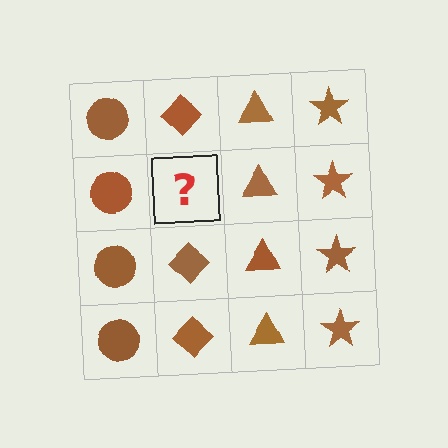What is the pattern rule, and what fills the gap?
The rule is that each column has a consistent shape. The gap should be filled with a brown diamond.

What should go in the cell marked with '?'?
The missing cell should contain a brown diamond.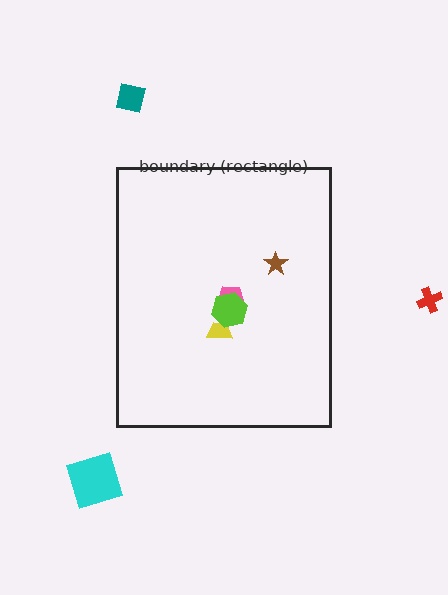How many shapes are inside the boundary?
4 inside, 3 outside.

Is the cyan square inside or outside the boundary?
Outside.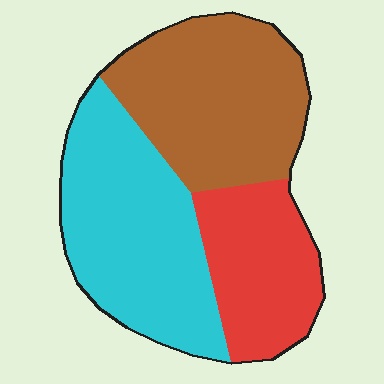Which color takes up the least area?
Red, at roughly 25%.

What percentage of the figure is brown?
Brown covers 37% of the figure.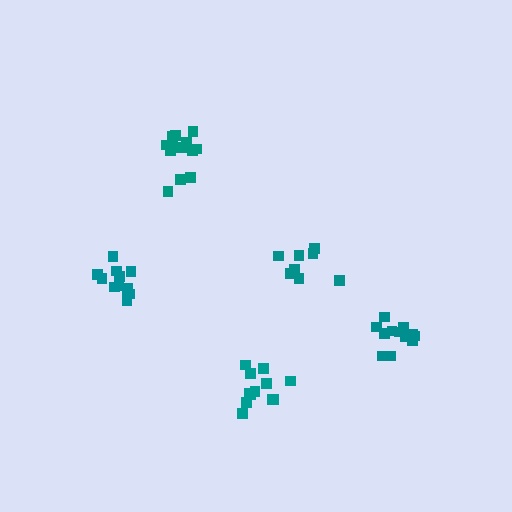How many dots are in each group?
Group 1: 13 dots, Group 2: 12 dots, Group 3: 8 dots, Group 4: 12 dots, Group 5: 13 dots (58 total).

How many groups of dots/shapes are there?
There are 5 groups.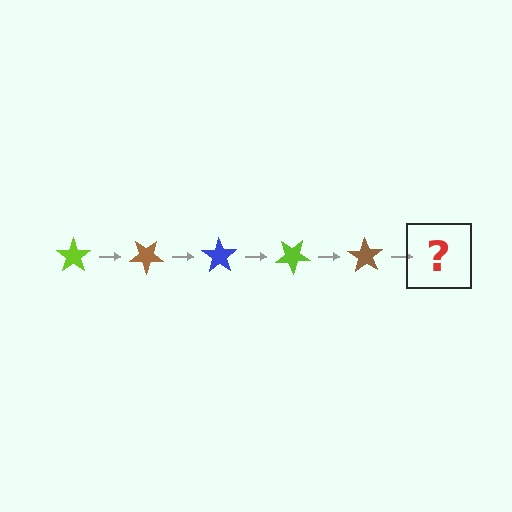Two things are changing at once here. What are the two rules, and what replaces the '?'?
The two rules are that it rotates 35 degrees each step and the color cycles through lime, brown, and blue. The '?' should be a blue star, rotated 175 degrees from the start.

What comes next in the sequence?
The next element should be a blue star, rotated 175 degrees from the start.